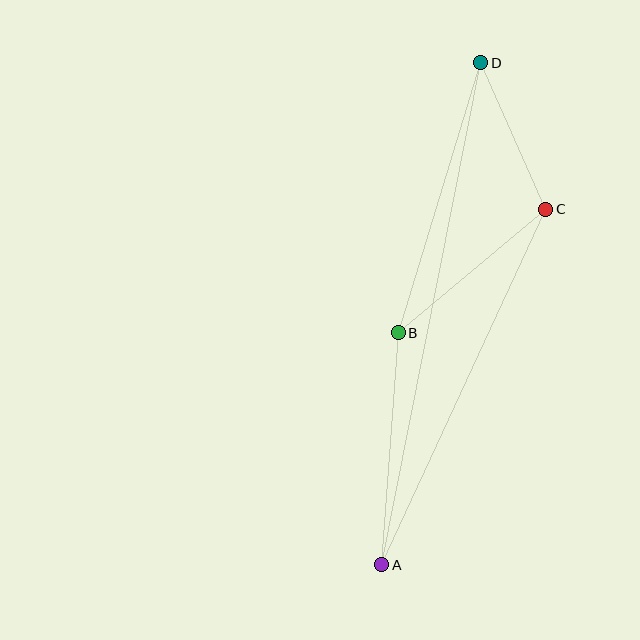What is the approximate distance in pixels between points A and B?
The distance between A and B is approximately 232 pixels.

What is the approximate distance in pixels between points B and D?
The distance between B and D is approximately 282 pixels.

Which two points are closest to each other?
Points C and D are closest to each other.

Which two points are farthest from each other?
Points A and D are farthest from each other.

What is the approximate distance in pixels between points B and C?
The distance between B and C is approximately 192 pixels.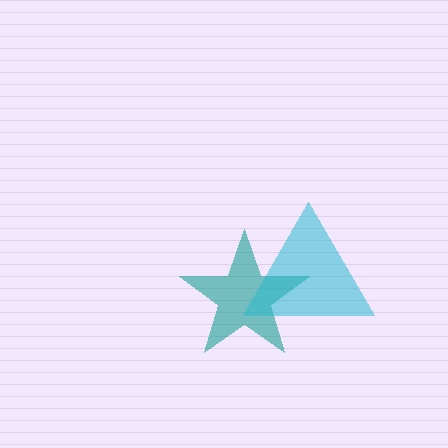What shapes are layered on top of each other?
The layered shapes are: a teal star, a cyan triangle.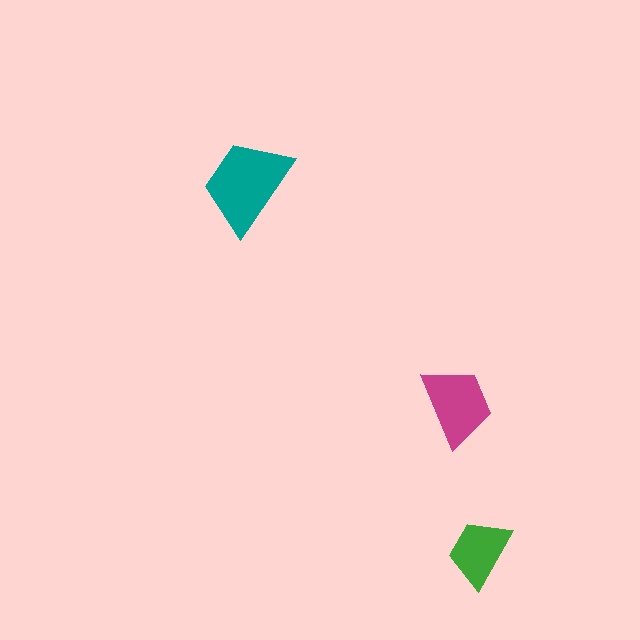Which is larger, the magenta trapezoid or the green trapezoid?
The magenta one.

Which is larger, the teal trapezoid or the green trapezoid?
The teal one.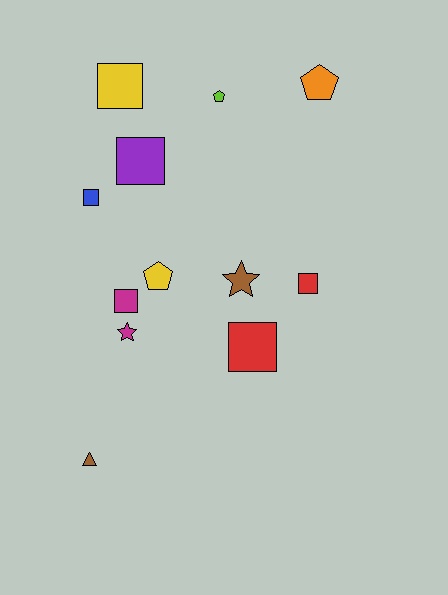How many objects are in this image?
There are 12 objects.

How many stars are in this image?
There are 2 stars.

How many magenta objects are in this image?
There are 2 magenta objects.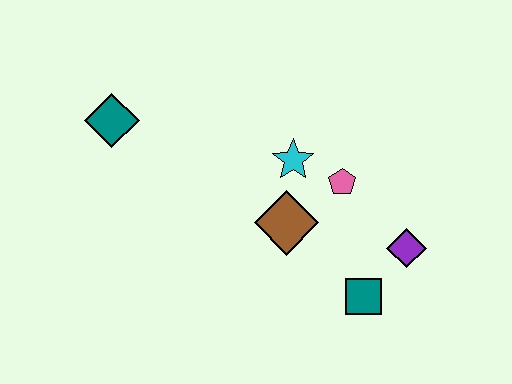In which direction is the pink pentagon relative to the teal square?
The pink pentagon is above the teal square.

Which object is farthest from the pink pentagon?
The teal diamond is farthest from the pink pentagon.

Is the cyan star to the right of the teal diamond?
Yes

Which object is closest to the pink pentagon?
The cyan star is closest to the pink pentagon.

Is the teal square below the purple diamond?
Yes